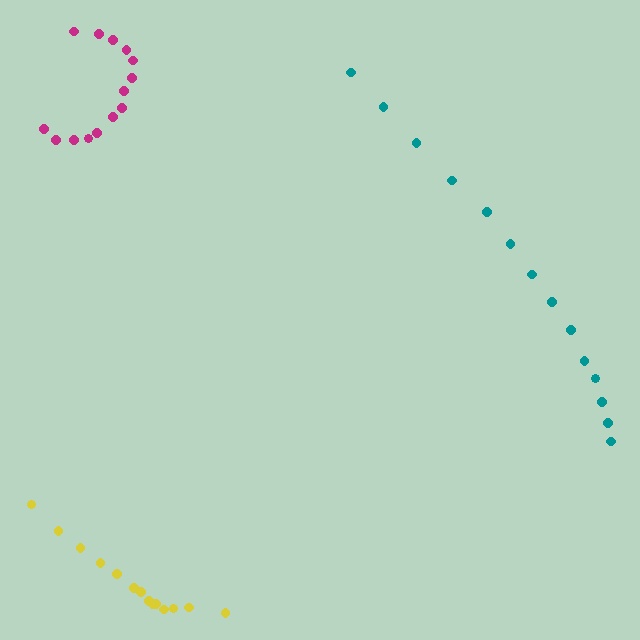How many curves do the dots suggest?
There are 3 distinct paths.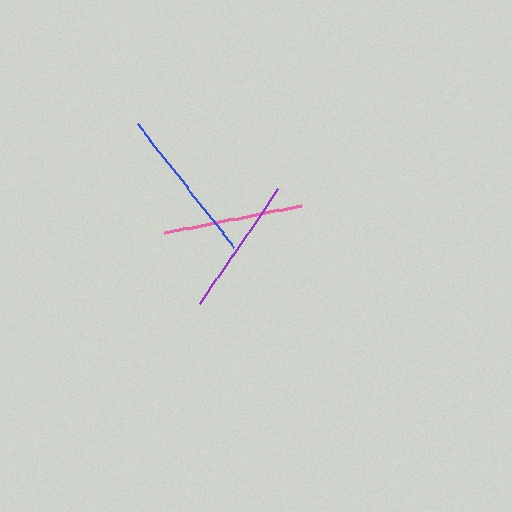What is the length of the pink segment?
The pink segment is approximately 140 pixels long.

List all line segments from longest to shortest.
From longest to shortest: blue, pink, purple.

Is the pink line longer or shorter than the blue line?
The blue line is longer than the pink line.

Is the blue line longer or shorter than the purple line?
The blue line is longer than the purple line.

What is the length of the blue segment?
The blue segment is approximately 156 pixels long.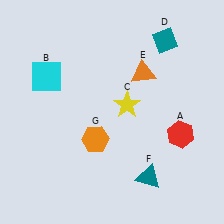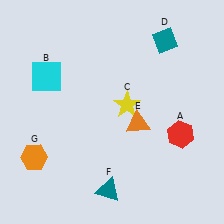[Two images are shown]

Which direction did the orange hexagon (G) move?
The orange hexagon (G) moved left.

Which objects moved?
The objects that moved are: the orange triangle (E), the teal triangle (F), the orange hexagon (G).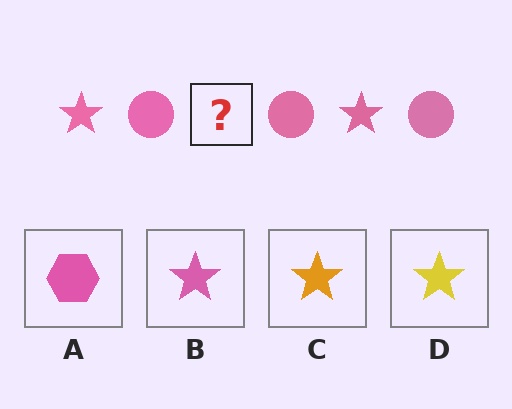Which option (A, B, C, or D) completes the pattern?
B.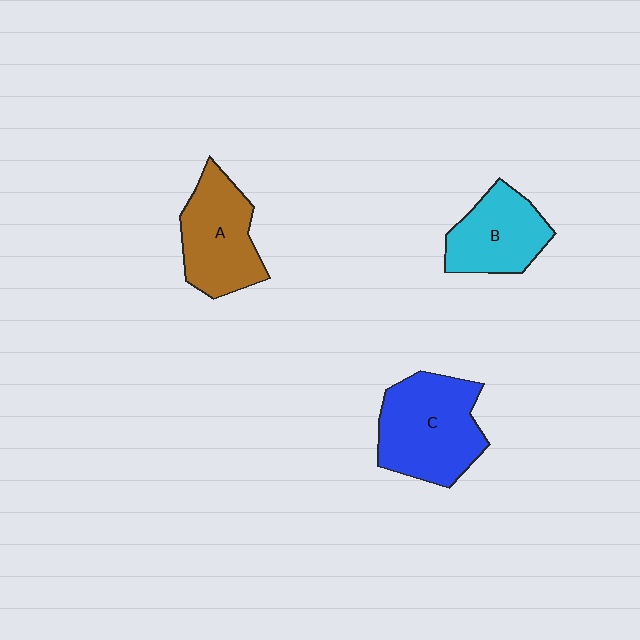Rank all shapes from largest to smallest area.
From largest to smallest: C (blue), A (brown), B (cyan).